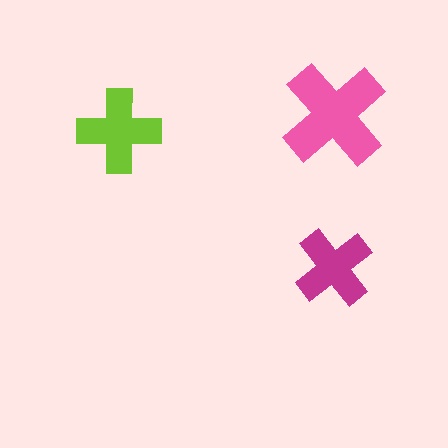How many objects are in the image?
There are 3 objects in the image.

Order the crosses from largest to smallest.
the pink one, the lime one, the magenta one.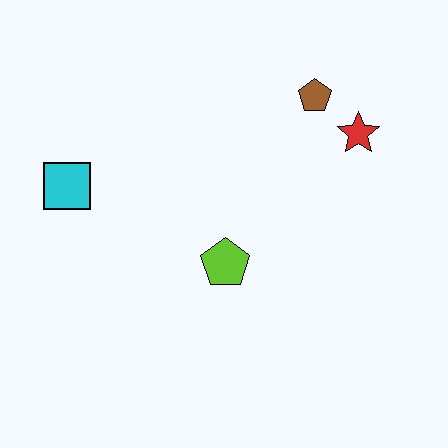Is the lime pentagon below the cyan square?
Yes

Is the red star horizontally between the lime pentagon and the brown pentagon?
No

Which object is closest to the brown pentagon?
The red star is closest to the brown pentagon.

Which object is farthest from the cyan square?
The red star is farthest from the cyan square.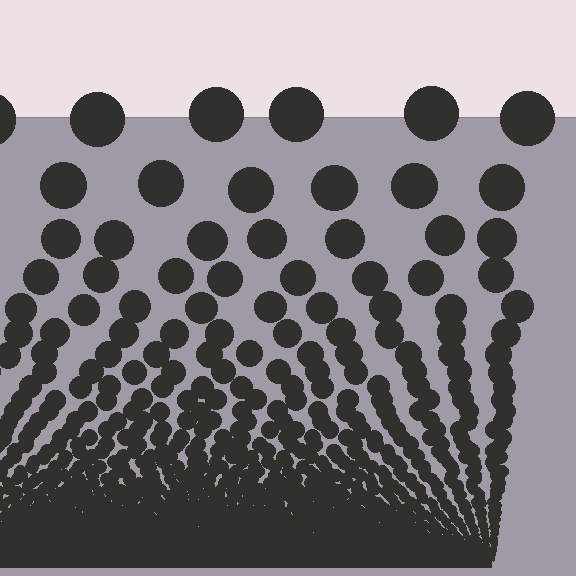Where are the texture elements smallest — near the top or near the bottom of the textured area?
Near the bottom.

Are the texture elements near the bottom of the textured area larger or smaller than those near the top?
Smaller. The gradient is inverted — elements near the bottom are smaller and denser.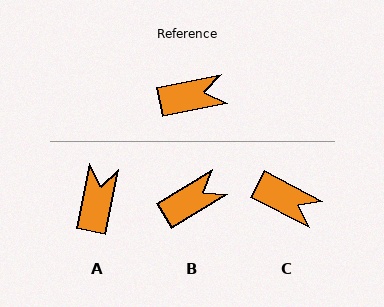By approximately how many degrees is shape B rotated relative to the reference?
Approximately 20 degrees counter-clockwise.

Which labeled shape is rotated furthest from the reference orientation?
A, about 67 degrees away.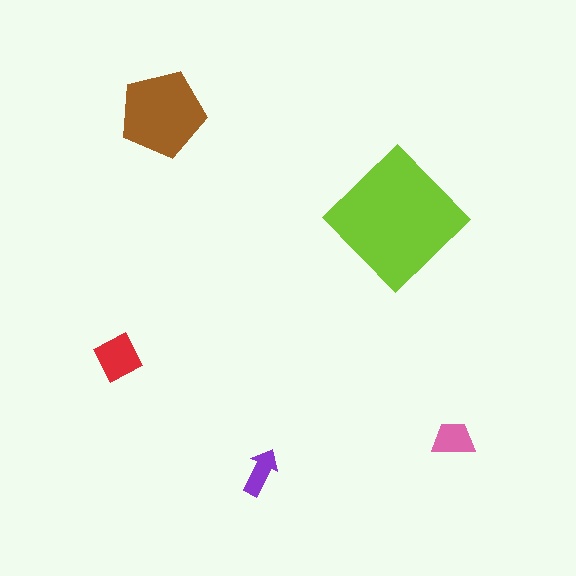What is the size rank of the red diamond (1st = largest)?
3rd.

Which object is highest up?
The brown pentagon is topmost.